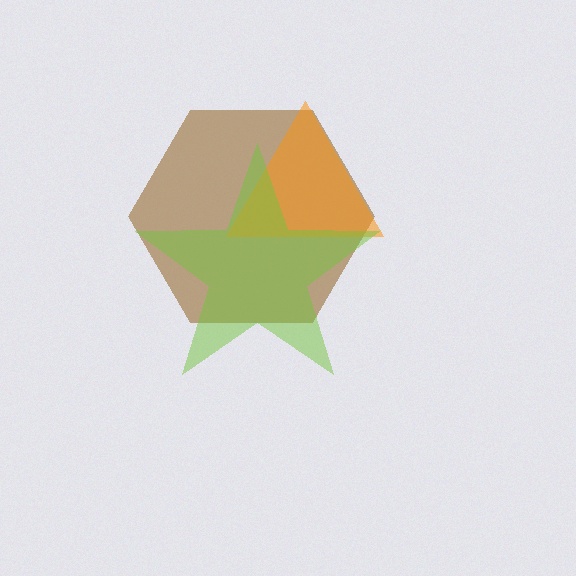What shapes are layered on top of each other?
The layered shapes are: a brown hexagon, an orange triangle, a lime star.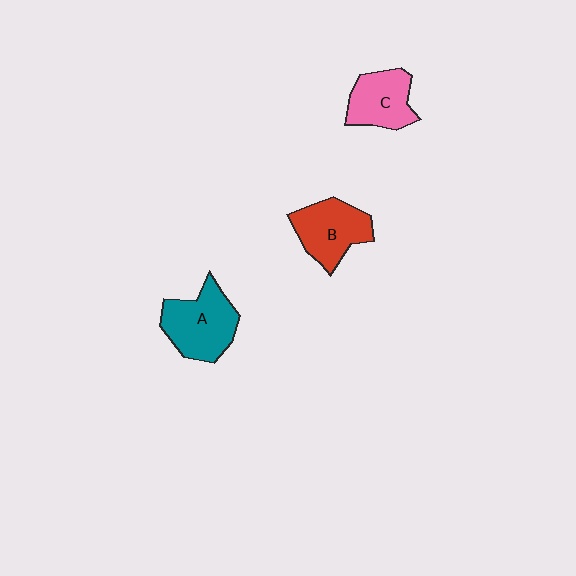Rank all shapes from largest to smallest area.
From largest to smallest: A (teal), B (red), C (pink).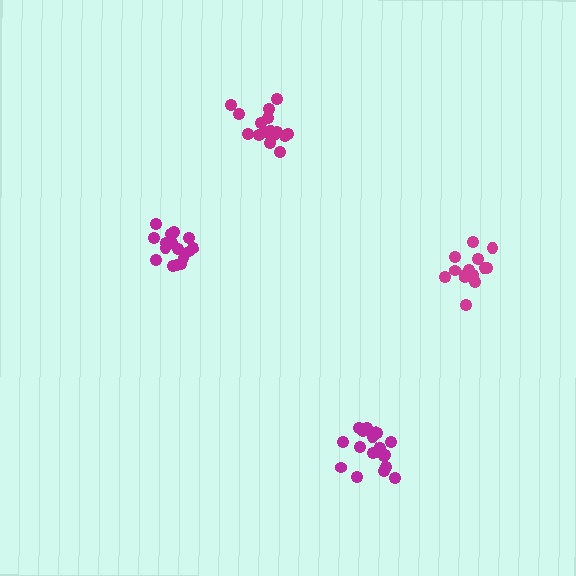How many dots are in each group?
Group 1: 17 dots, Group 2: 17 dots, Group 3: 14 dots, Group 4: 16 dots (64 total).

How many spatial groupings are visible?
There are 4 spatial groupings.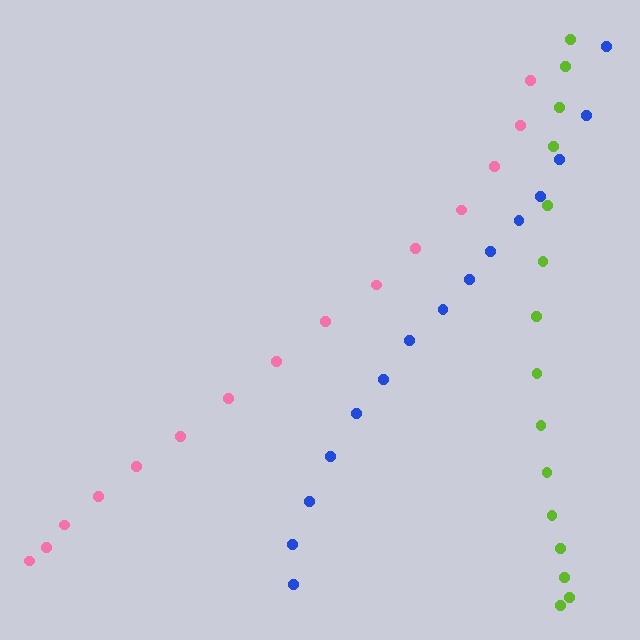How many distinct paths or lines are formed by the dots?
There are 3 distinct paths.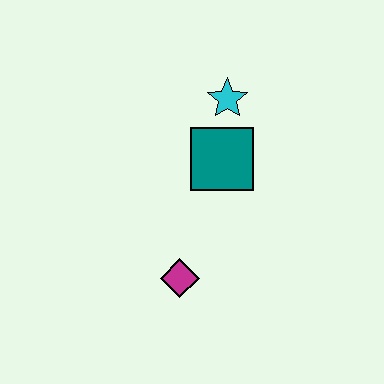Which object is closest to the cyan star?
The teal square is closest to the cyan star.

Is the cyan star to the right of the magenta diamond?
Yes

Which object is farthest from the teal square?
The magenta diamond is farthest from the teal square.